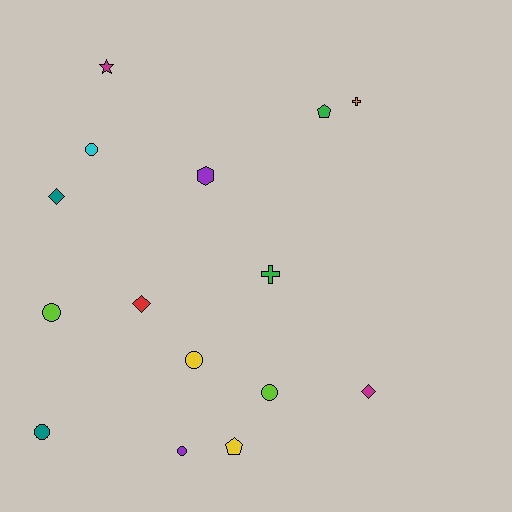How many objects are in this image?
There are 15 objects.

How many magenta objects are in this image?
There are 2 magenta objects.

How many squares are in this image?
There are no squares.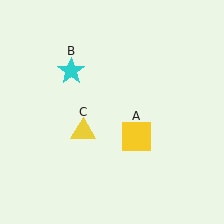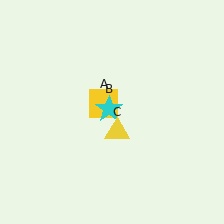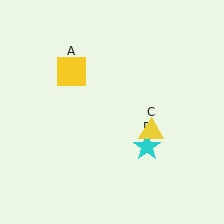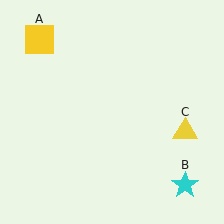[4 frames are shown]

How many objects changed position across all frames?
3 objects changed position: yellow square (object A), cyan star (object B), yellow triangle (object C).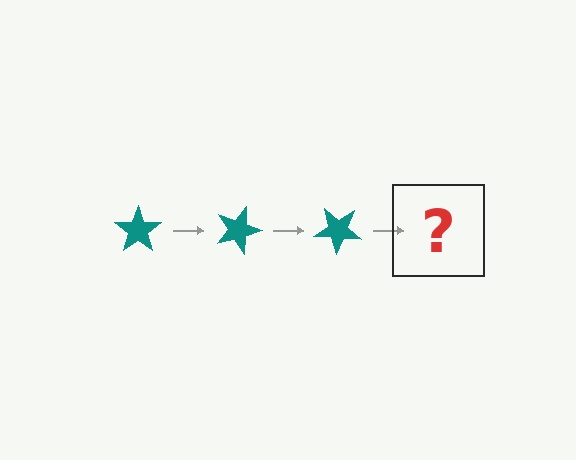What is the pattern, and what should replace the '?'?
The pattern is that the star rotates 20 degrees each step. The '?' should be a teal star rotated 60 degrees.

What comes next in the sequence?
The next element should be a teal star rotated 60 degrees.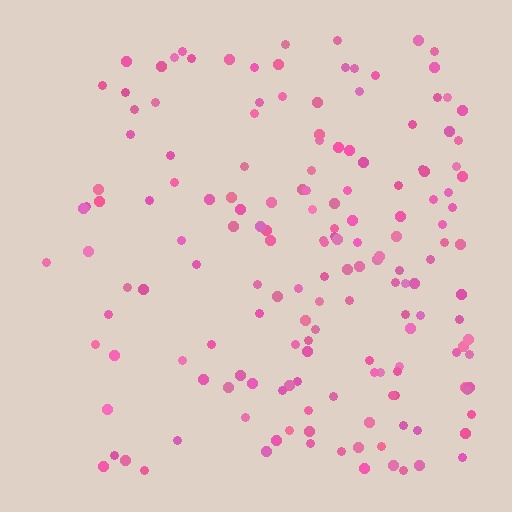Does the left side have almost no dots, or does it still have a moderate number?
Still a moderate number, just noticeably fewer than the right.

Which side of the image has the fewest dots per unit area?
The left.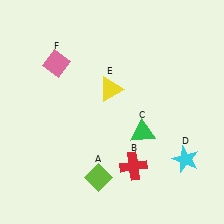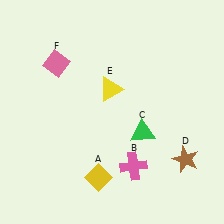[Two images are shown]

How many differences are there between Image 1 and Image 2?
There are 3 differences between the two images.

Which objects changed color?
A changed from lime to yellow. B changed from red to pink. D changed from cyan to brown.